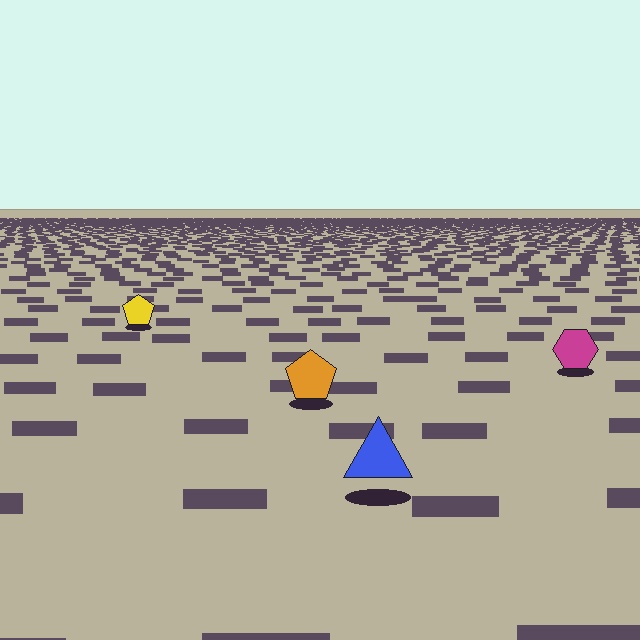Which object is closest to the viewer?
The blue triangle is closest. The texture marks near it are larger and more spread out.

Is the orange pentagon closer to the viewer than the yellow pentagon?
Yes. The orange pentagon is closer — you can tell from the texture gradient: the ground texture is coarser near it.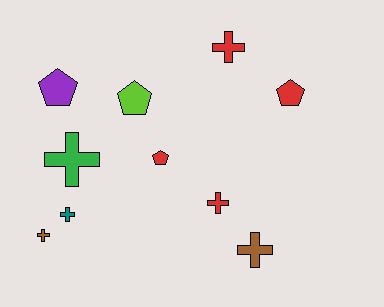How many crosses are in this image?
There are 6 crosses.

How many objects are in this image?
There are 10 objects.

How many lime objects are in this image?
There is 1 lime object.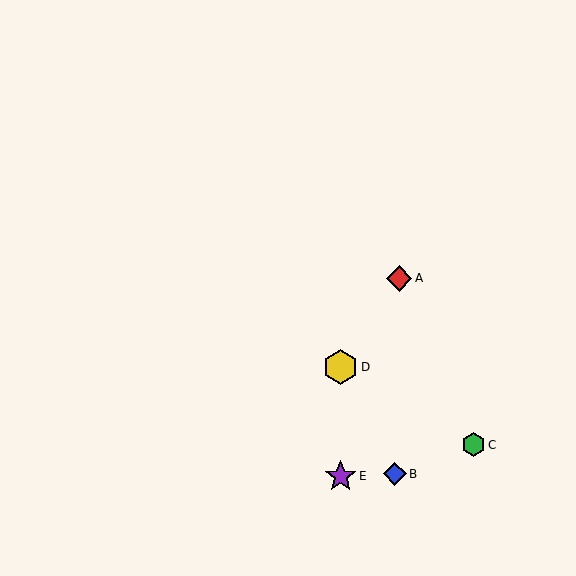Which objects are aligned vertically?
Objects D, E are aligned vertically.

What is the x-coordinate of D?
Object D is at x≈341.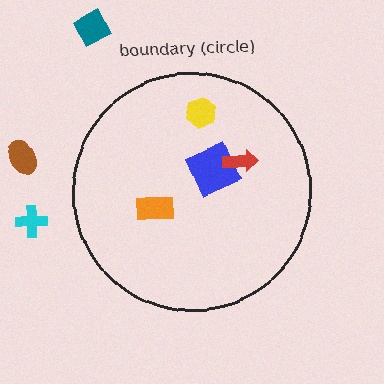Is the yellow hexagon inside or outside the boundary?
Inside.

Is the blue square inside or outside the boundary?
Inside.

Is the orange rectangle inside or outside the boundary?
Inside.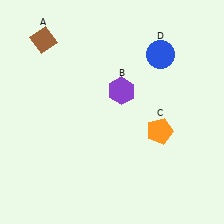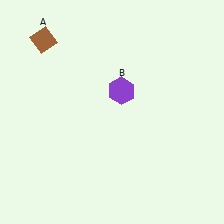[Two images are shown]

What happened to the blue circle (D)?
The blue circle (D) was removed in Image 2. It was in the top-right area of Image 1.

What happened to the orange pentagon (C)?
The orange pentagon (C) was removed in Image 2. It was in the bottom-right area of Image 1.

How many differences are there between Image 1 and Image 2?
There are 2 differences between the two images.